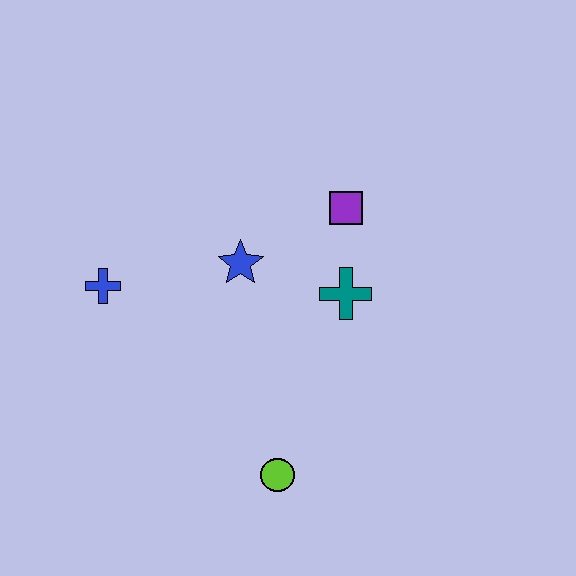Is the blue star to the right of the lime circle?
No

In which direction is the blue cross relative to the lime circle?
The blue cross is above the lime circle.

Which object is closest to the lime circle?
The teal cross is closest to the lime circle.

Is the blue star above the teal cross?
Yes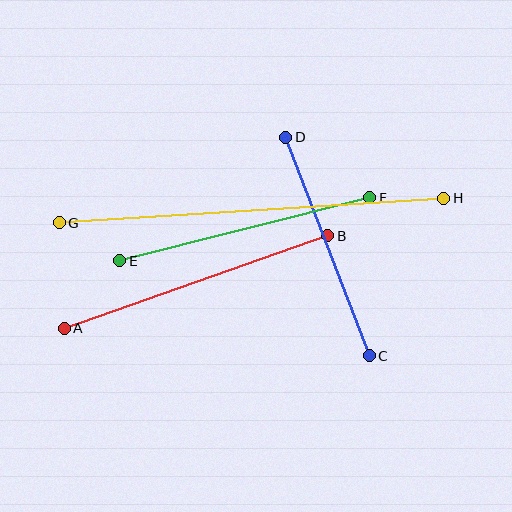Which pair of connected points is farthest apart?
Points G and H are farthest apart.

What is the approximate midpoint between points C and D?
The midpoint is at approximately (327, 246) pixels.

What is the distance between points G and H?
The distance is approximately 385 pixels.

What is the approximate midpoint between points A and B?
The midpoint is at approximately (196, 282) pixels.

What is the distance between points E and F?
The distance is approximately 257 pixels.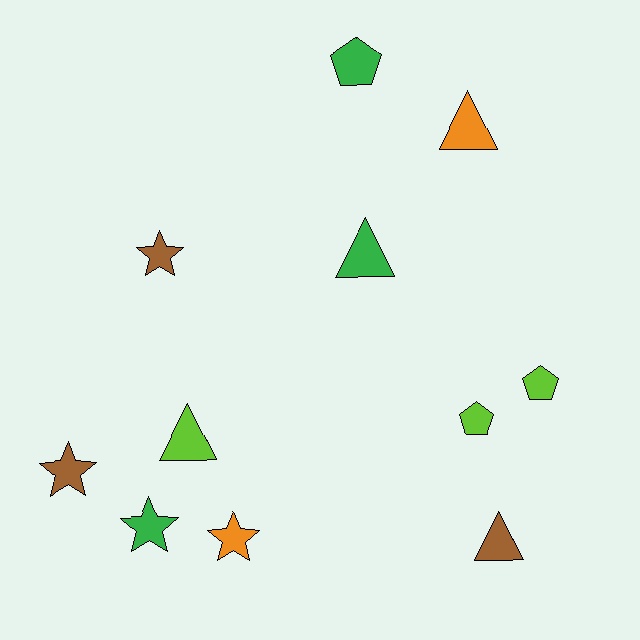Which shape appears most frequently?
Star, with 4 objects.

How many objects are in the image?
There are 11 objects.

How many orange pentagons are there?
There are no orange pentagons.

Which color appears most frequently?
Green, with 3 objects.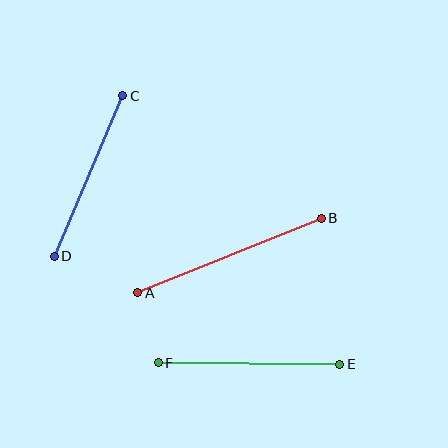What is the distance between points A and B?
The distance is approximately 198 pixels.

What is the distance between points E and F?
The distance is approximately 182 pixels.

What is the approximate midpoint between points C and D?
The midpoint is at approximately (89, 176) pixels.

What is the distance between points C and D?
The distance is approximately 174 pixels.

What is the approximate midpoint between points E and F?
The midpoint is at approximately (249, 363) pixels.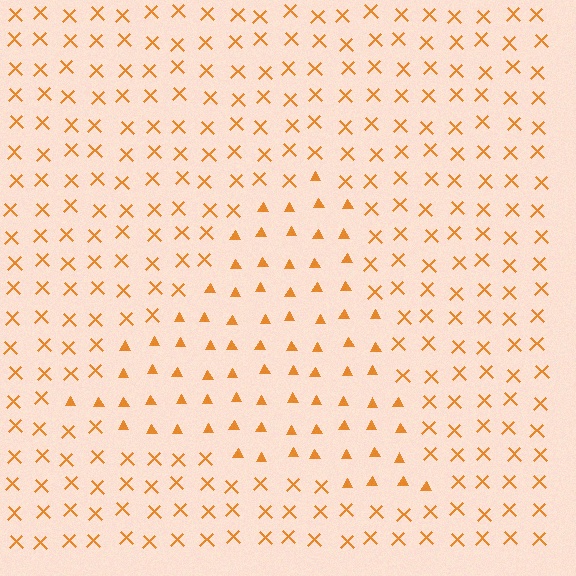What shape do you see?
I see a triangle.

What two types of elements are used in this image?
The image uses triangles inside the triangle region and X marks outside it.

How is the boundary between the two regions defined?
The boundary is defined by a change in element shape: triangles inside vs. X marks outside. All elements share the same color and spacing.